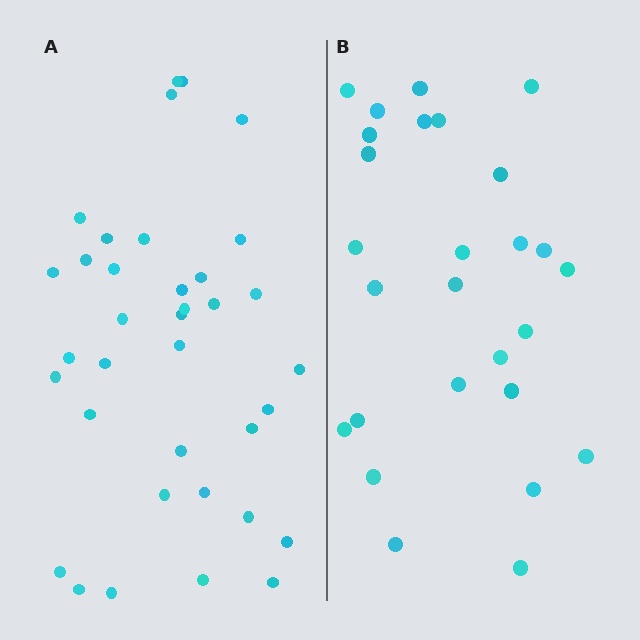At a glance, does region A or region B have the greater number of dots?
Region A (the left region) has more dots.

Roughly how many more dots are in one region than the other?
Region A has roughly 8 or so more dots than region B.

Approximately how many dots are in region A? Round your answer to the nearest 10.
About 40 dots. (The exact count is 36, which rounds to 40.)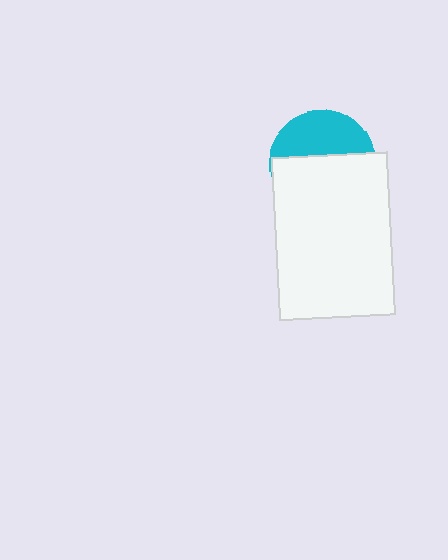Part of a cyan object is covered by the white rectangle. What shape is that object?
It is a circle.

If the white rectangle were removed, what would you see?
You would see the complete cyan circle.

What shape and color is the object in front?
The object in front is a white rectangle.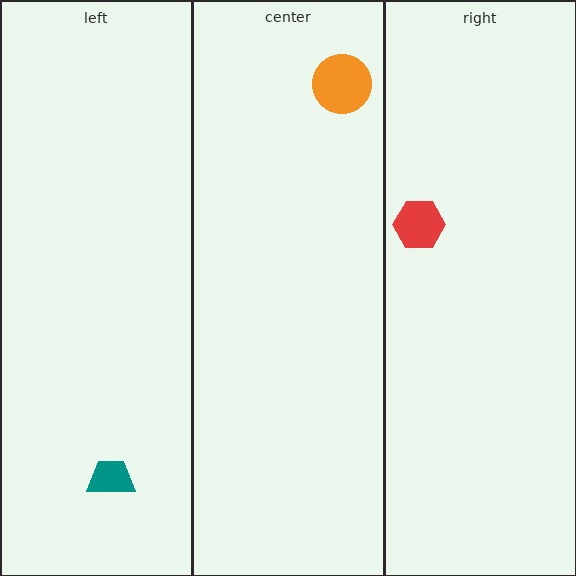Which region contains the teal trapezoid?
The left region.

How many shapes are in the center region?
1.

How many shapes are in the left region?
1.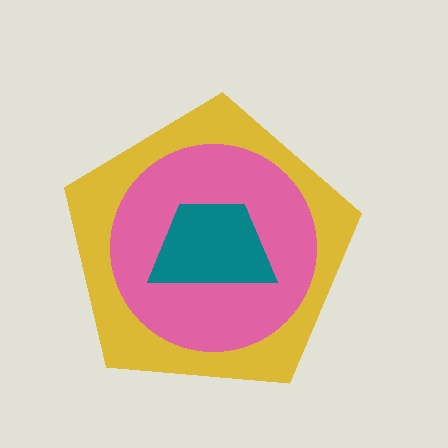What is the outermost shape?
The yellow pentagon.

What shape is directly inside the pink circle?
The teal trapezoid.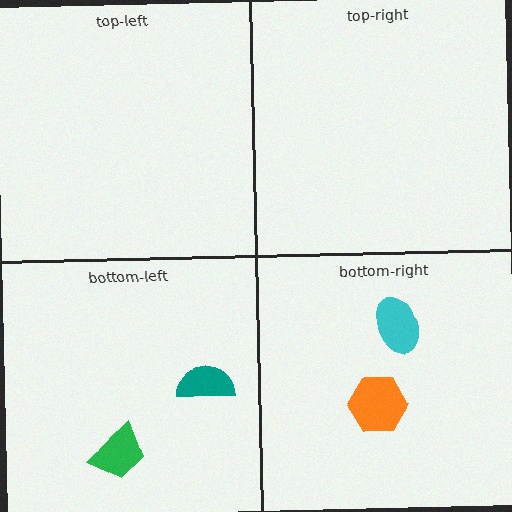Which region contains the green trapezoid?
The bottom-left region.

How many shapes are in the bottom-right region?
2.